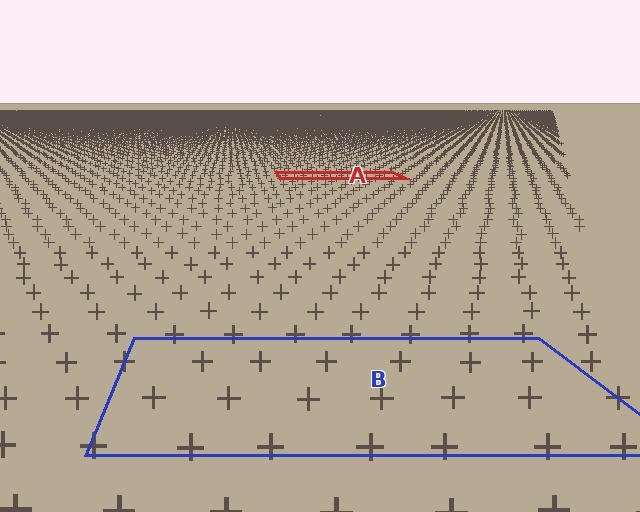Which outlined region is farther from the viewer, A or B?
Region A is farther from the viewer — the texture elements inside it appear smaller and more densely packed.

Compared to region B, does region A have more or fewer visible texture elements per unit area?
Region A has more texture elements per unit area — they are packed more densely because it is farther away.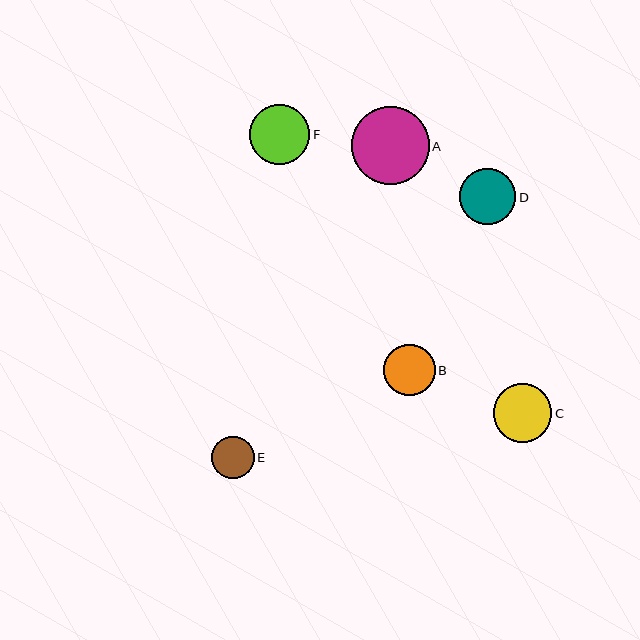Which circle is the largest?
Circle A is the largest with a size of approximately 78 pixels.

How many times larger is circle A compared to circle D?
Circle A is approximately 1.4 times the size of circle D.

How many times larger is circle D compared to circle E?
Circle D is approximately 1.3 times the size of circle E.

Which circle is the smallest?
Circle E is the smallest with a size of approximately 42 pixels.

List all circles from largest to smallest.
From largest to smallest: A, F, C, D, B, E.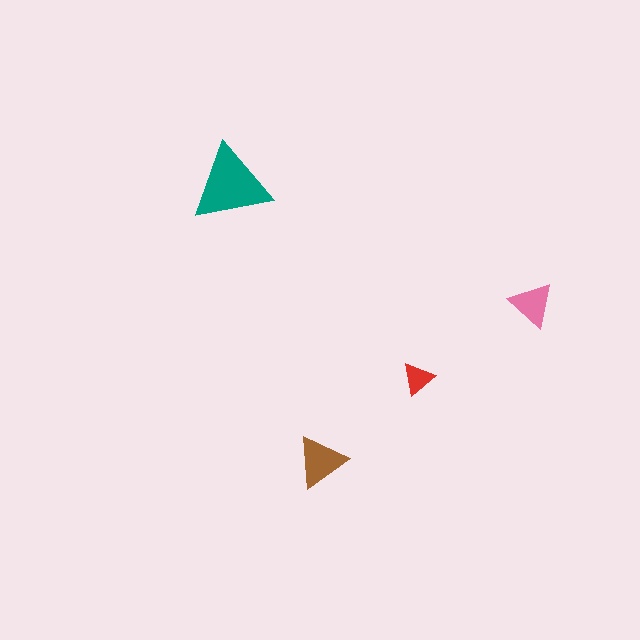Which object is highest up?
The teal triangle is topmost.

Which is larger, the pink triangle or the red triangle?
The pink one.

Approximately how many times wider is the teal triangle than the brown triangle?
About 1.5 times wider.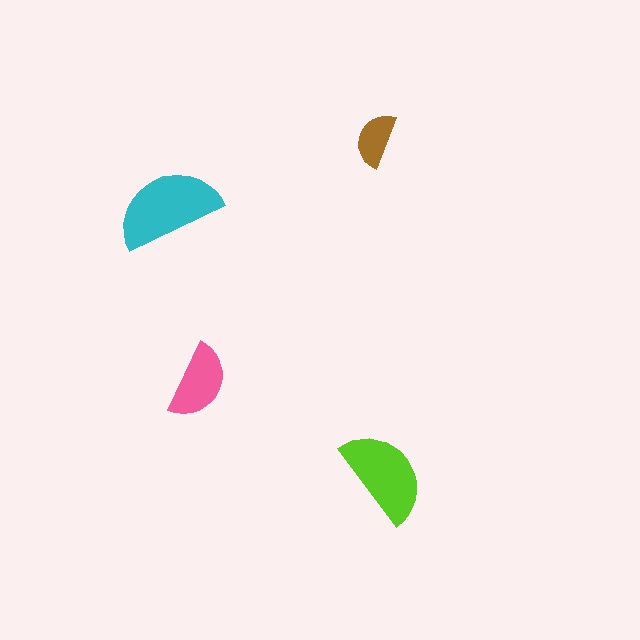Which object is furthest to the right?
The lime semicircle is rightmost.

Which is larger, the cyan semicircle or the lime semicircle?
The cyan one.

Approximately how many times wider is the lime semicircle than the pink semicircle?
About 1.5 times wider.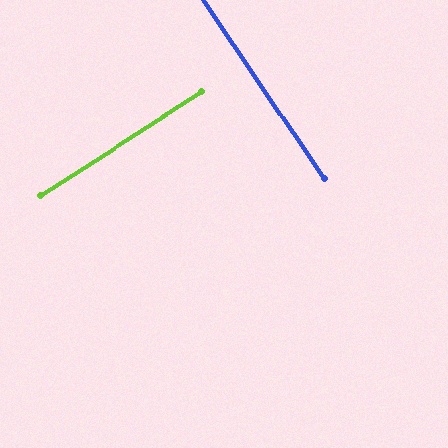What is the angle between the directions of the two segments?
Approximately 89 degrees.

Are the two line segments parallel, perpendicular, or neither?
Perpendicular — they meet at approximately 89°.